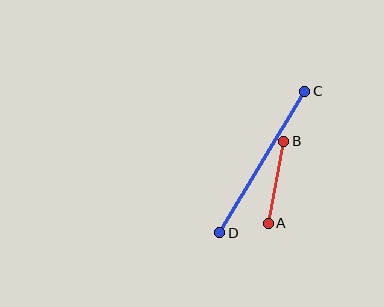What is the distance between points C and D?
The distance is approximately 165 pixels.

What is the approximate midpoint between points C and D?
The midpoint is at approximately (262, 162) pixels.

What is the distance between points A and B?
The distance is approximately 83 pixels.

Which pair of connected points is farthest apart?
Points C and D are farthest apart.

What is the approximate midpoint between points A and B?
The midpoint is at approximately (276, 182) pixels.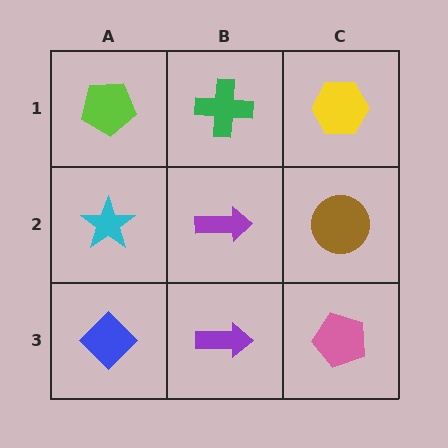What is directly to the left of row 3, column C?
A purple arrow.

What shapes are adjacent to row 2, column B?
A green cross (row 1, column B), a purple arrow (row 3, column B), a cyan star (row 2, column A), a brown circle (row 2, column C).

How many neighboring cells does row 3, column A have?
2.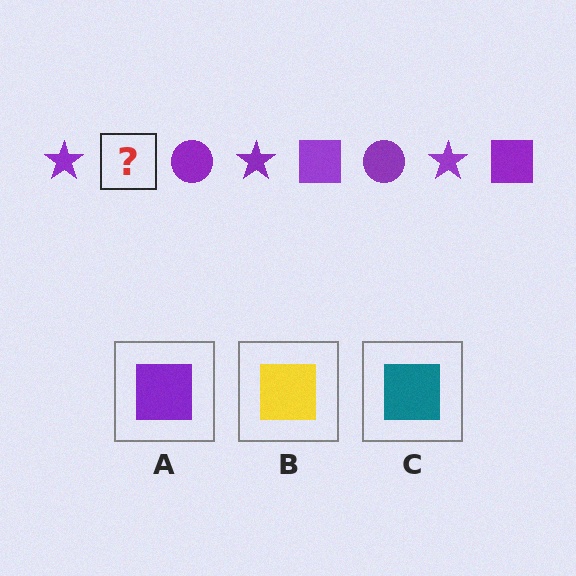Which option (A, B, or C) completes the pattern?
A.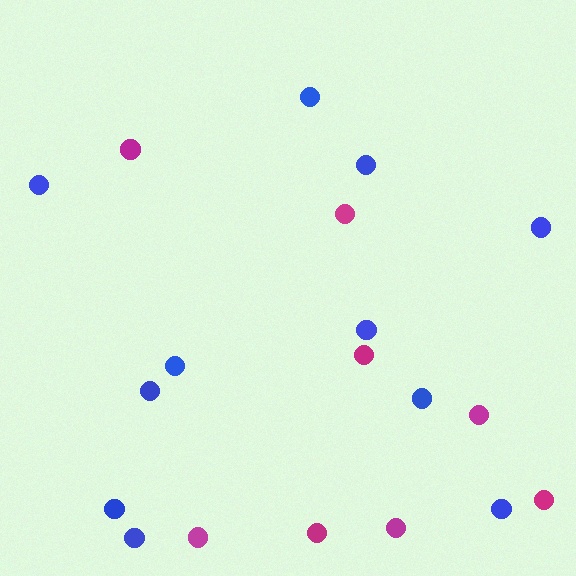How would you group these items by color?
There are 2 groups: one group of magenta circles (8) and one group of blue circles (11).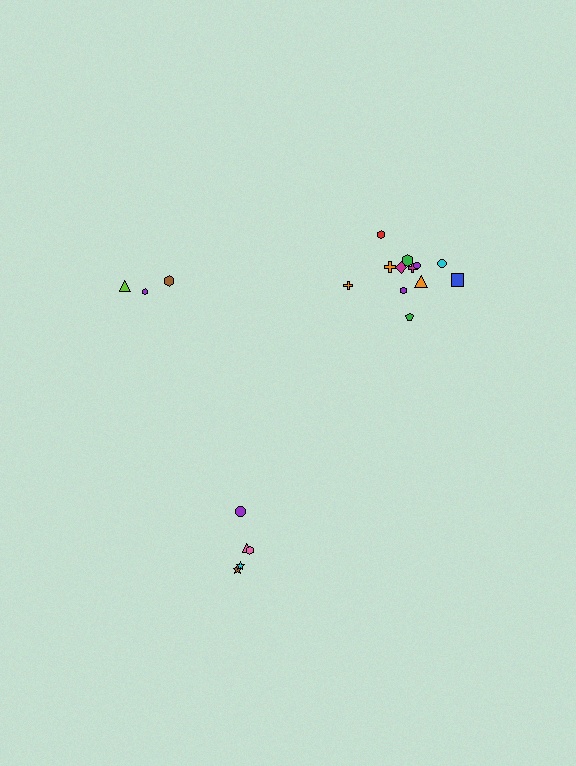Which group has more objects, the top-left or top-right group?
The top-right group.